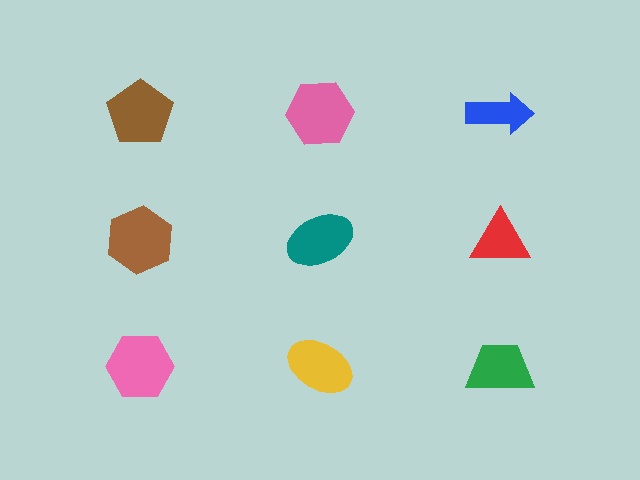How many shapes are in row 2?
3 shapes.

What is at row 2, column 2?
A teal ellipse.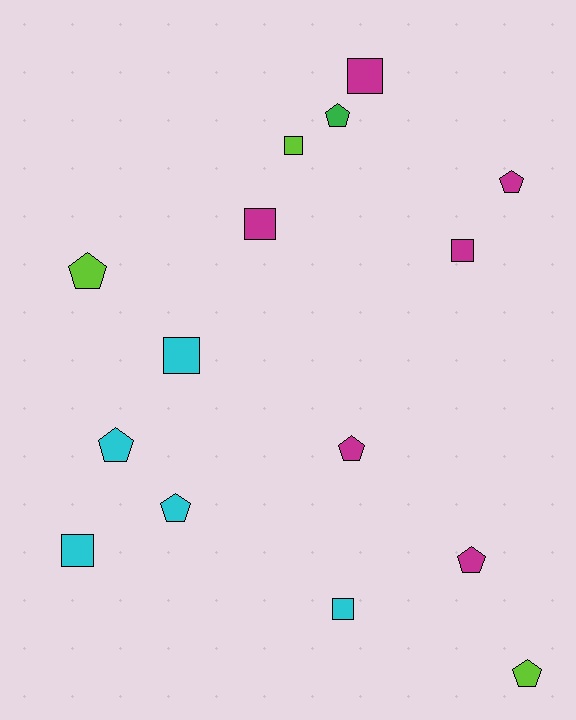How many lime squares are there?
There is 1 lime square.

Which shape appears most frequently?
Pentagon, with 8 objects.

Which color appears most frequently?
Magenta, with 6 objects.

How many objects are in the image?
There are 15 objects.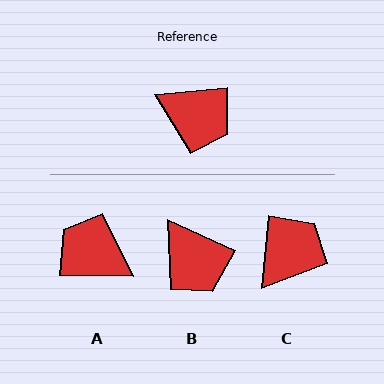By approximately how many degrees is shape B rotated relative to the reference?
Approximately 29 degrees clockwise.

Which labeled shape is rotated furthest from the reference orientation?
A, about 175 degrees away.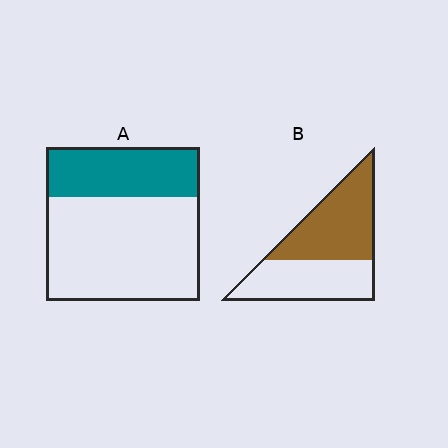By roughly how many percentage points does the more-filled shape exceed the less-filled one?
By roughly 20 percentage points (B over A).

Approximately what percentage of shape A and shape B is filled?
A is approximately 30% and B is approximately 55%.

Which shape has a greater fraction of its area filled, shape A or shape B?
Shape B.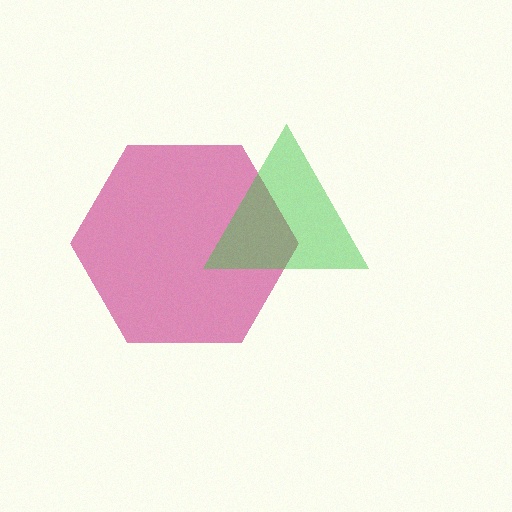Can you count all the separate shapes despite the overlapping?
Yes, there are 2 separate shapes.